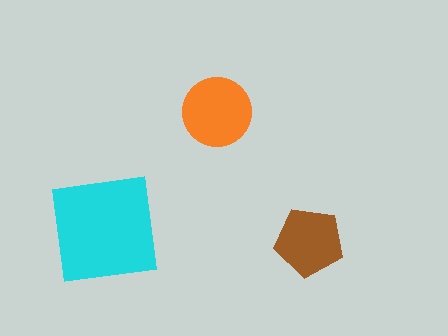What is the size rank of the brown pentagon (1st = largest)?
3rd.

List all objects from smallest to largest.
The brown pentagon, the orange circle, the cyan square.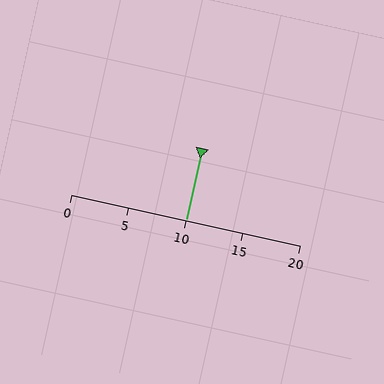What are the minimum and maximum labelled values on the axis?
The axis runs from 0 to 20.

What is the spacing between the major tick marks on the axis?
The major ticks are spaced 5 apart.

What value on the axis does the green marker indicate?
The marker indicates approximately 10.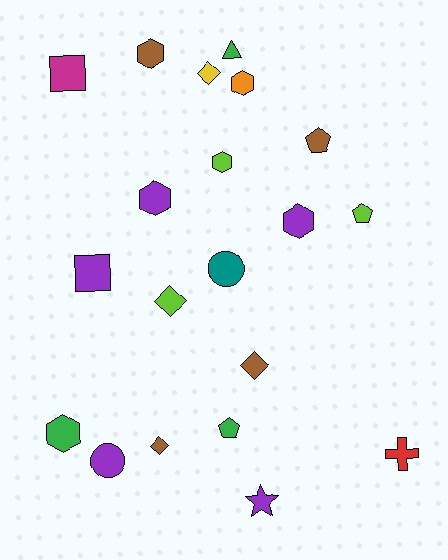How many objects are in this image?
There are 20 objects.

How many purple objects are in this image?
There are 5 purple objects.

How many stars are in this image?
There is 1 star.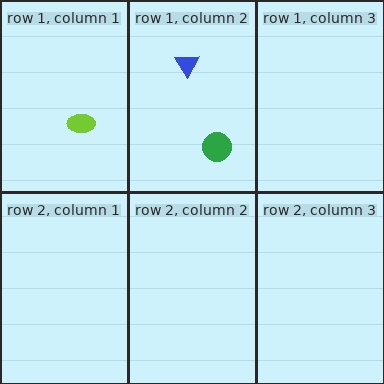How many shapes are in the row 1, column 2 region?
2.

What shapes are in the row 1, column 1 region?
The lime ellipse.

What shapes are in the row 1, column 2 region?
The blue triangle, the green circle.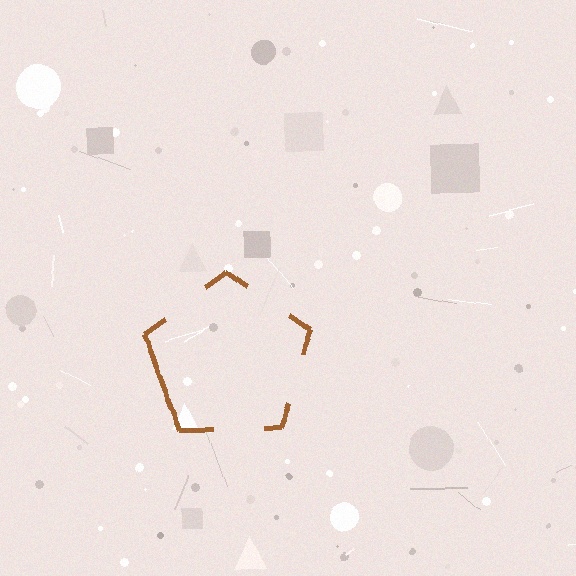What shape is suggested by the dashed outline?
The dashed outline suggests a pentagon.